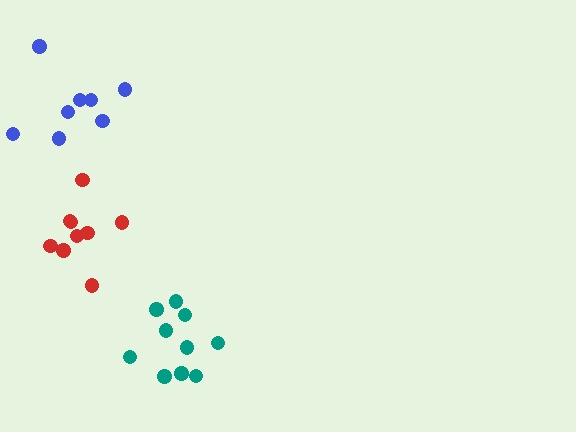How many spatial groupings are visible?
There are 3 spatial groupings.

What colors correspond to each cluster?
The clusters are colored: red, teal, blue.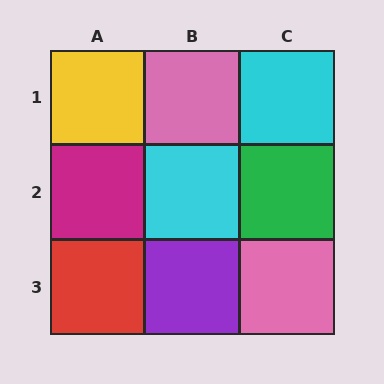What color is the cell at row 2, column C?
Green.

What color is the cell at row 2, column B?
Cyan.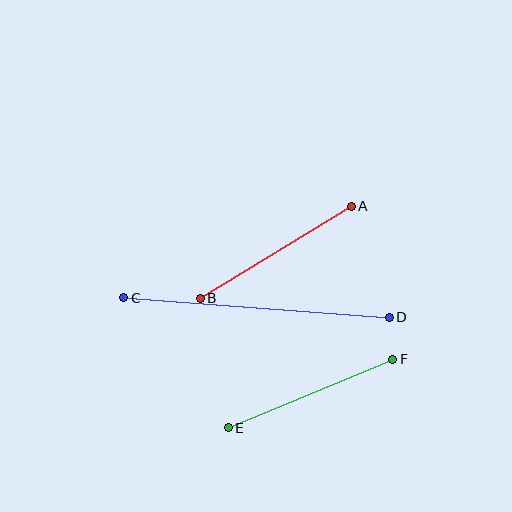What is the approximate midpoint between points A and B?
The midpoint is at approximately (276, 252) pixels.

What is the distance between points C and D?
The distance is approximately 266 pixels.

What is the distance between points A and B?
The distance is approximately 177 pixels.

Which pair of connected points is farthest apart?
Points C and D are farthest apart.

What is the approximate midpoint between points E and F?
The midpoint is at approximately (310, 394) pixels.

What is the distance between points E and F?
The distance is approximately 178 pixels.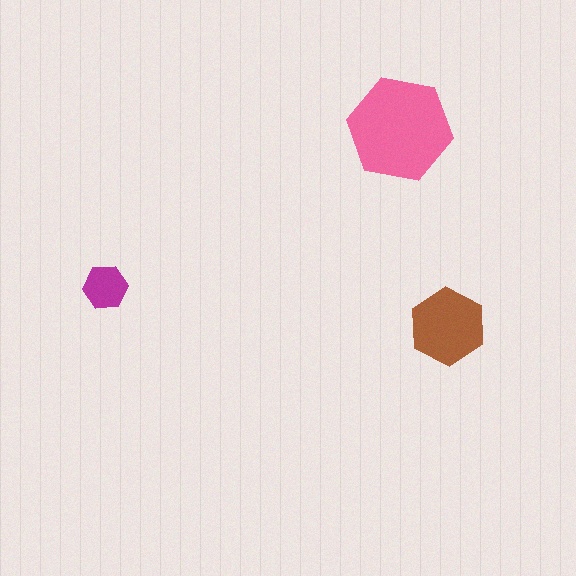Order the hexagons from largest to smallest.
the pink one, the brown one, the magenta one.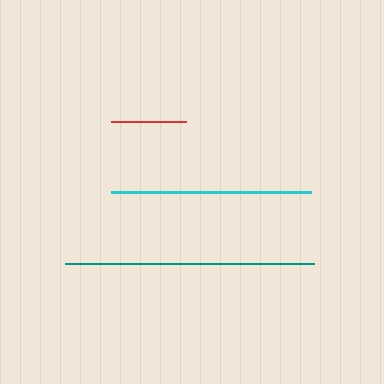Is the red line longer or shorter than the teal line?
The teal line is longer than the red line.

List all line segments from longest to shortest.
From longest to shortest: teal, cyan, red.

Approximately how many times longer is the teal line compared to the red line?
The teal line is approximately 3.3 times the length of the red line.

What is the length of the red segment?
The red segment is approximately 75 pixels long.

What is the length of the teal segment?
The teal segment is approximately 249 pixels long.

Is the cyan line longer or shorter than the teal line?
The teal line is longer than the cyan line.